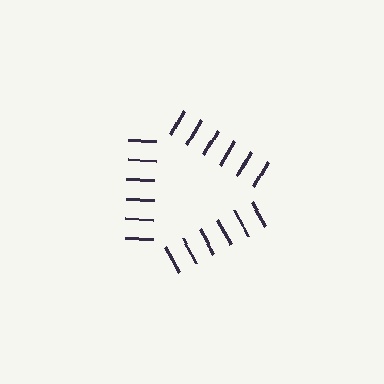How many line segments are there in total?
18 — 6 along each of the 3 edges.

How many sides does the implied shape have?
3 sides — the line-ends trace a triangle.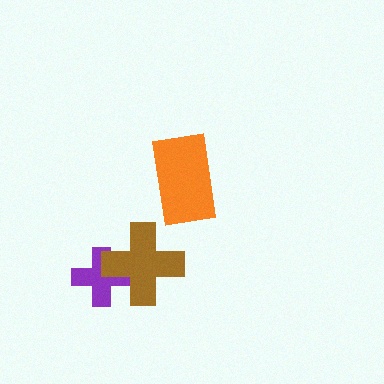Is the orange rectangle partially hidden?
No, no other shape covers it.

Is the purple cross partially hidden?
Yes, it is partially covered by another shape.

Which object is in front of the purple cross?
The brown cross is in front of the purple cross.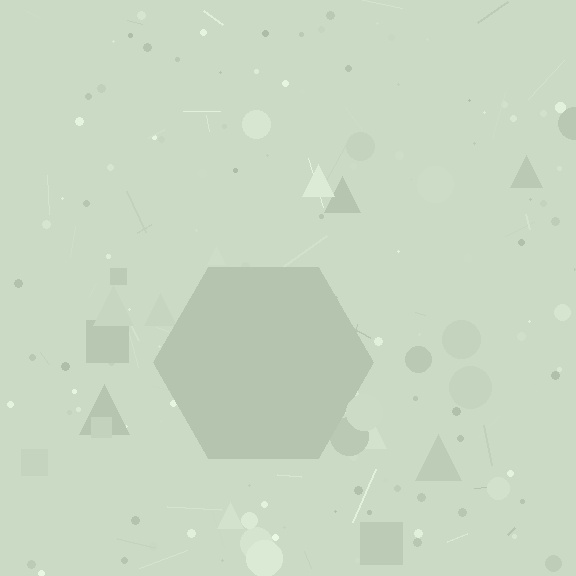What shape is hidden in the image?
A hexagon is hidden in the image.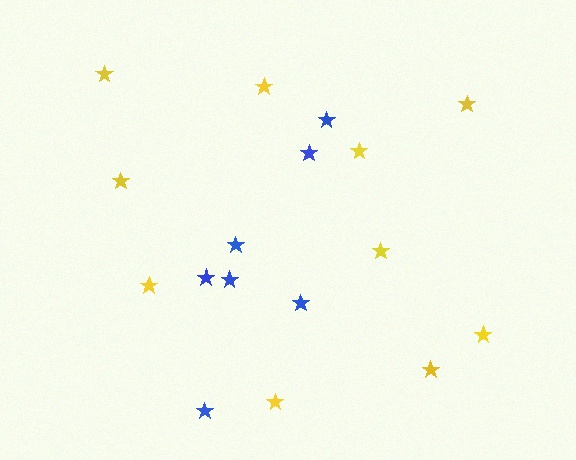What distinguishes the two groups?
There are 2 groups: one group of yellow stars (10) and one group of blue stars (7).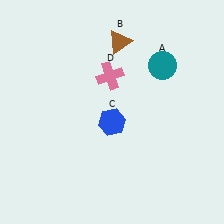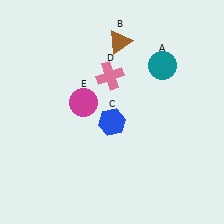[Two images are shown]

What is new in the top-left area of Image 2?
A magenta circle (E) was added in the top-left area of Image 2.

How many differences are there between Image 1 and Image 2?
There is 1 difference between the two images.